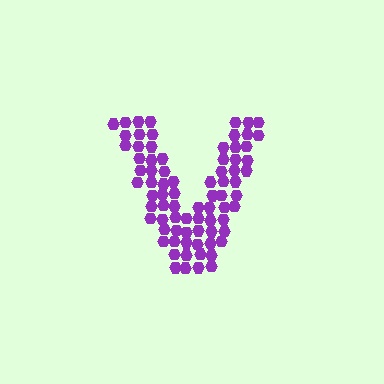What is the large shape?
The large shape is the letter V.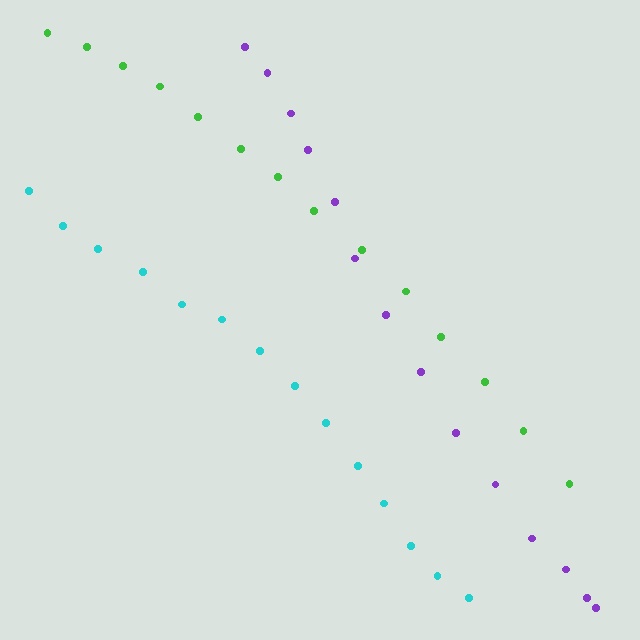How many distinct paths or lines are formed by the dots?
There are 3 distinct paths.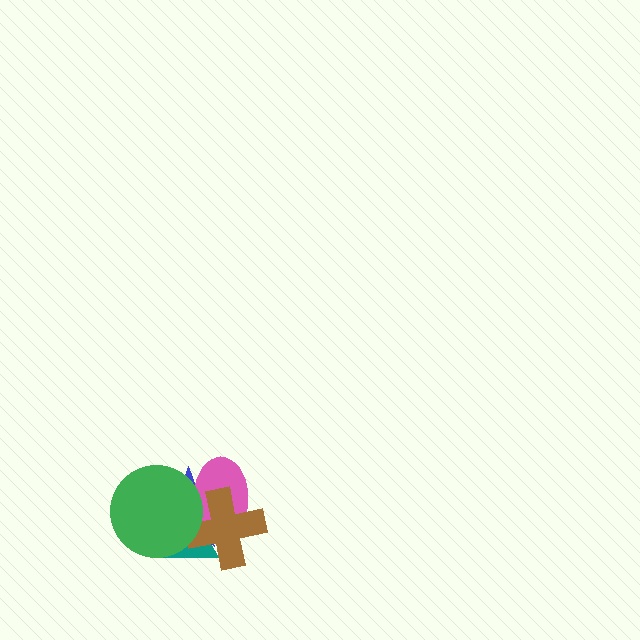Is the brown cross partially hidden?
Yes, it is partially covered by another shape.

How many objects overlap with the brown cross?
4 objects overlap with the brown cross.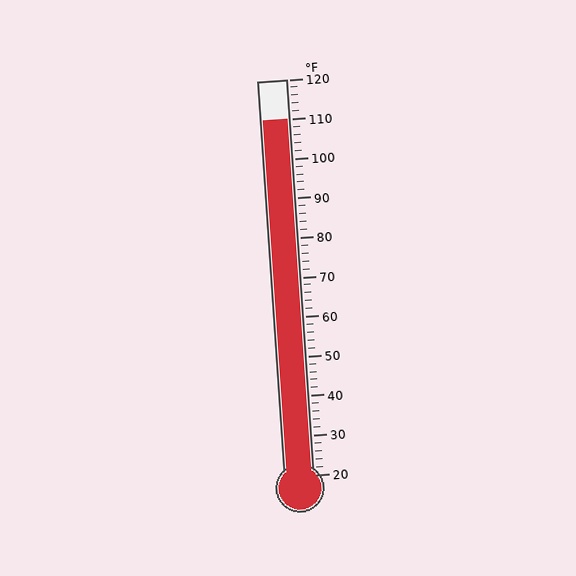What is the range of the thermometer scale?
The thermometer scale ranges from 20°F to 120°F.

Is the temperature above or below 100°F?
The temperature is above 100°F.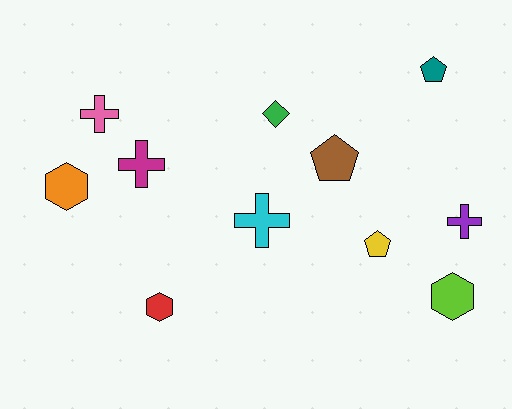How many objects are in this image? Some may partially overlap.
There are 11 objects.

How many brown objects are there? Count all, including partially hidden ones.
There is 1 brown object.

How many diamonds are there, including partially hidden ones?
There is 1 diamond.